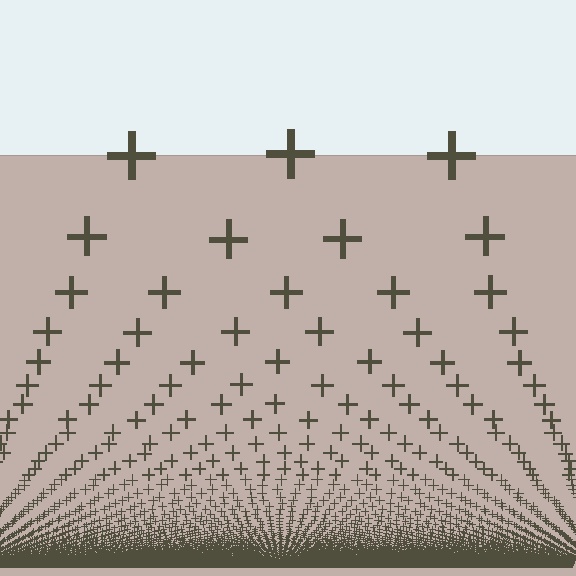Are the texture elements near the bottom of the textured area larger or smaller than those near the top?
Smaller. The gradient is inverted — elements near the bottom are smaller and denser.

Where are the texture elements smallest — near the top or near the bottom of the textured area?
Near the bottom.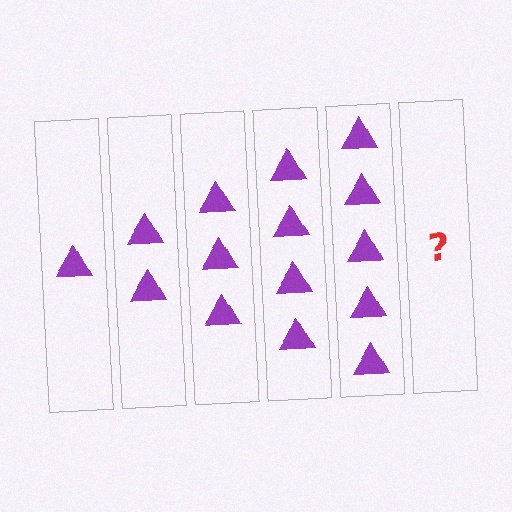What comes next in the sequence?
The next element should be 6 triangles.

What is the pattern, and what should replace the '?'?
The pattern is that each step adds one more triangle. The '?' should be 6 triangles.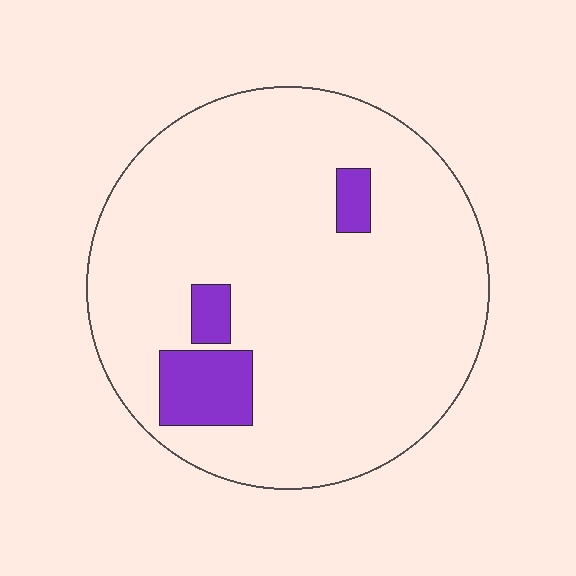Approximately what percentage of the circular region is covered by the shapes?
Approximately 10%.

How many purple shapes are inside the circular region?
3.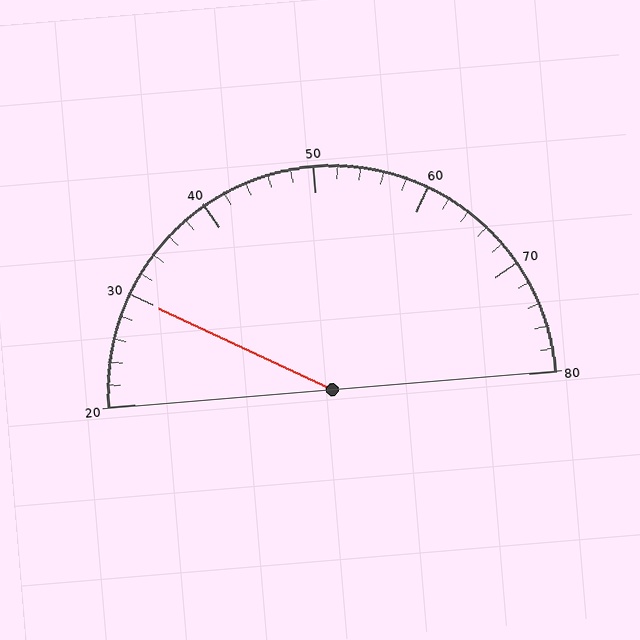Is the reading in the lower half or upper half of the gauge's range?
The reading is in the lower half of the range (20 to 80).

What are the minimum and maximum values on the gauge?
The gauge ranges from 20 to 80.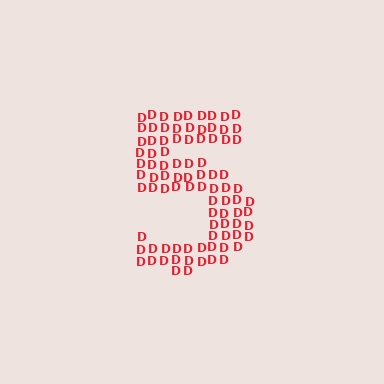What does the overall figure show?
The overall figure shows the digit 5.